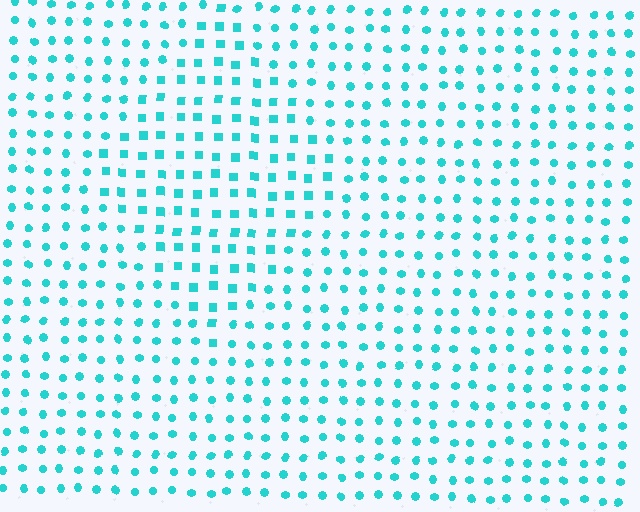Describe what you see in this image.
The image is filled with small cyan elements arranged in a uniform grid. A diamond-shaped region contains squares, while the surrounding area contains circles. The boundary is defined purely by the change in element shape.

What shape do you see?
I see a diamond.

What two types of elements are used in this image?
The image uses squares inside the diamond region and circles outside it.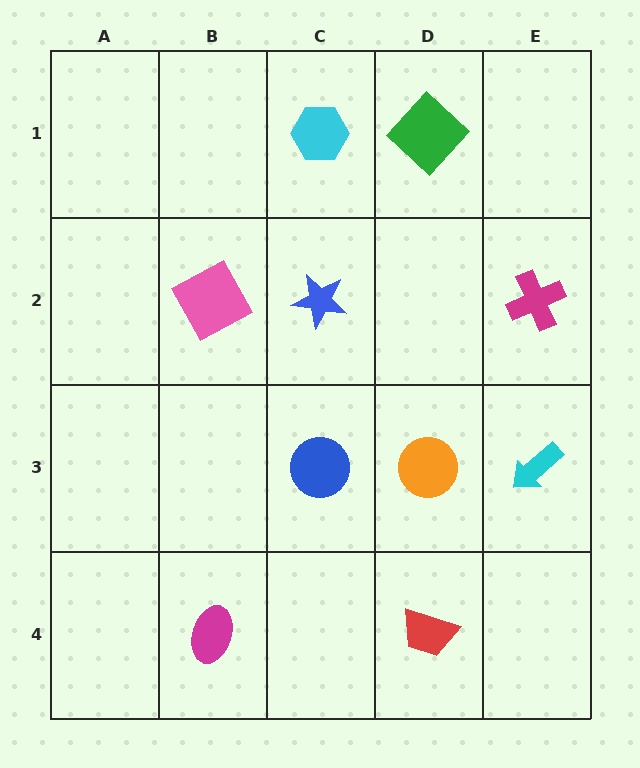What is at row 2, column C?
A blue star.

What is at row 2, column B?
A pink square.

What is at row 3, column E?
A cyan arrow.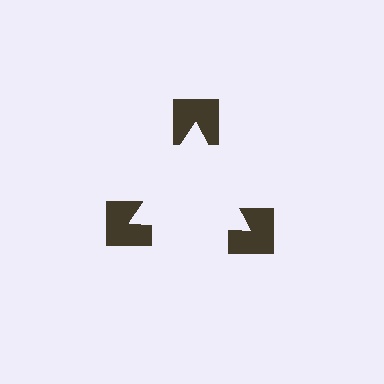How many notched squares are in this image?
There are 3 — one at each vertex of the illusory triangle.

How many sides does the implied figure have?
3 sides.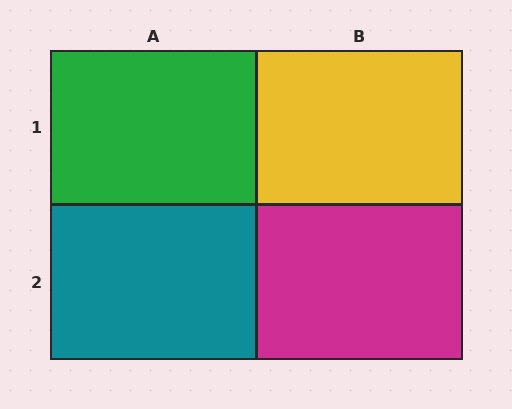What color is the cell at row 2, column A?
Teal.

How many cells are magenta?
1 cell is magenta.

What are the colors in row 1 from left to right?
Green, yellow.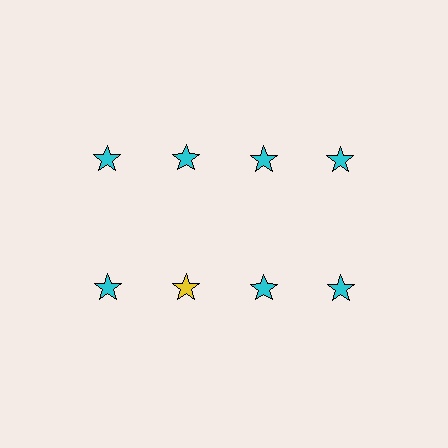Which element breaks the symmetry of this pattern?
The yellow star in the second row, second from left column breaks the symmetry. All other shapes are cyan stars.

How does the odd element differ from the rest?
It has a different color: yellow instead of cyan.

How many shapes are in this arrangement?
There are 8 shapes arranged in a grid pattern.